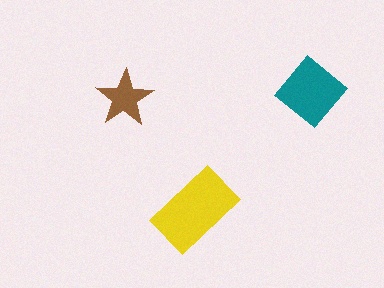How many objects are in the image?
There are 3 objects in the image.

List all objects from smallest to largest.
The brown star, the teal diamond, the yellow rectangle.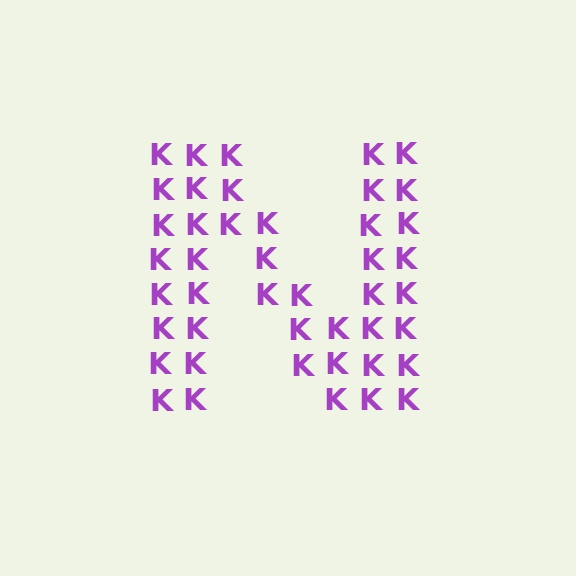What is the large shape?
The large shape is the letter N.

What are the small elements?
The small elements are letter K's.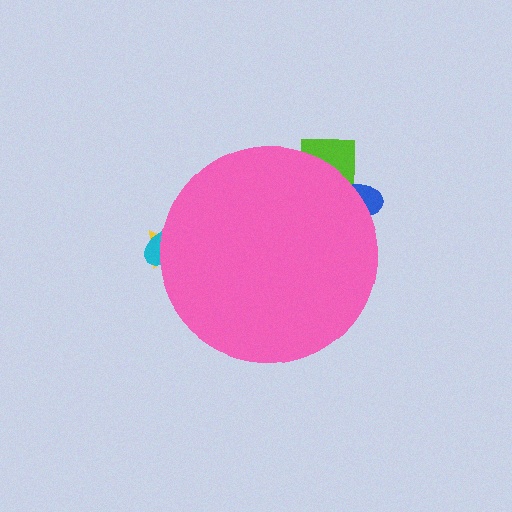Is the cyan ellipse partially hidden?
Yes, the cyan ellipse is partially hidden behind the pink circle.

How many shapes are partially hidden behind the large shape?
4 shapes are partially hidden.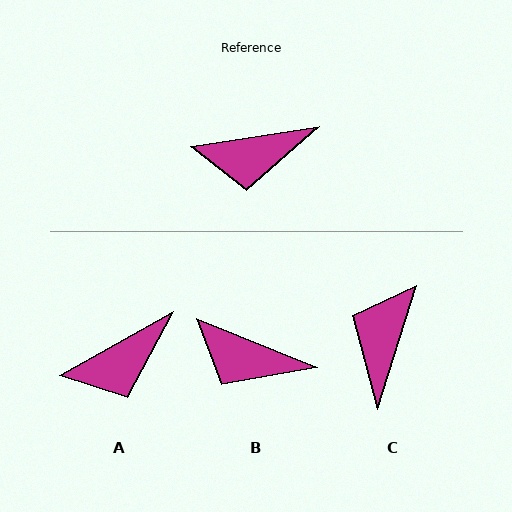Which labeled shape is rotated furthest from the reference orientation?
C, about 116 degrees away.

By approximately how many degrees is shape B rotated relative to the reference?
Approximately 31 degrees clockwise.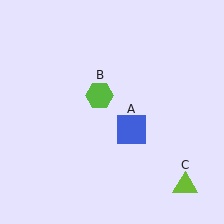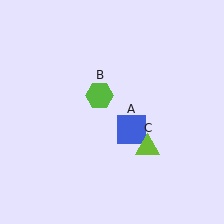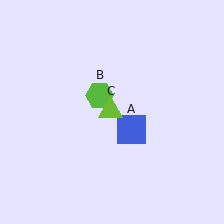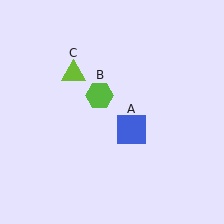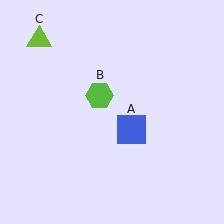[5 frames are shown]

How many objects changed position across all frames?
1 object changed position: lime triangle (object C).